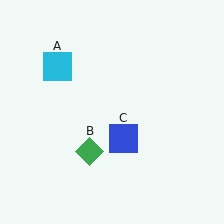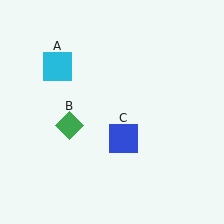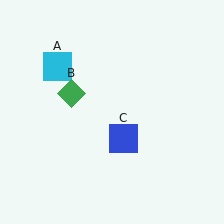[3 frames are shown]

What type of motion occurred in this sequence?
The green diamond (object B) rotated clockwise around the center of the scene.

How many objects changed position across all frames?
1 object changed position: green diamond (object B).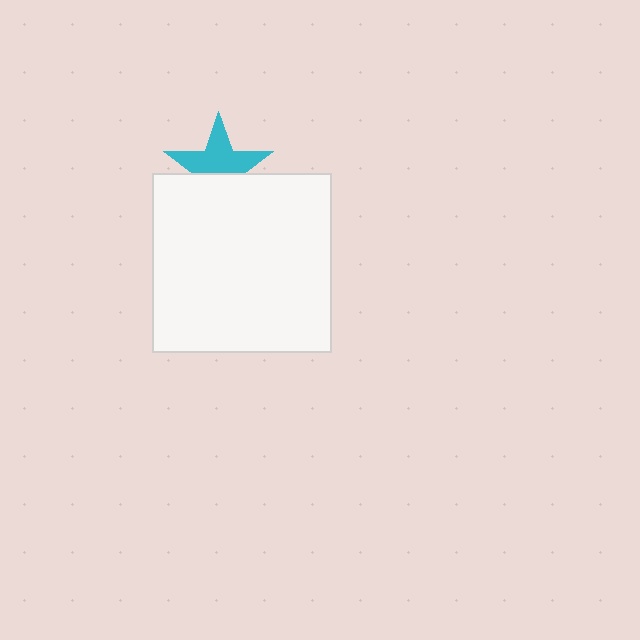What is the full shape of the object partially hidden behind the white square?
The partially hidden object is a cyan star.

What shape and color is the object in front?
The object in front is a white square.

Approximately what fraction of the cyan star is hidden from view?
Roughly 40% of the cyan star is hidden behind the white square.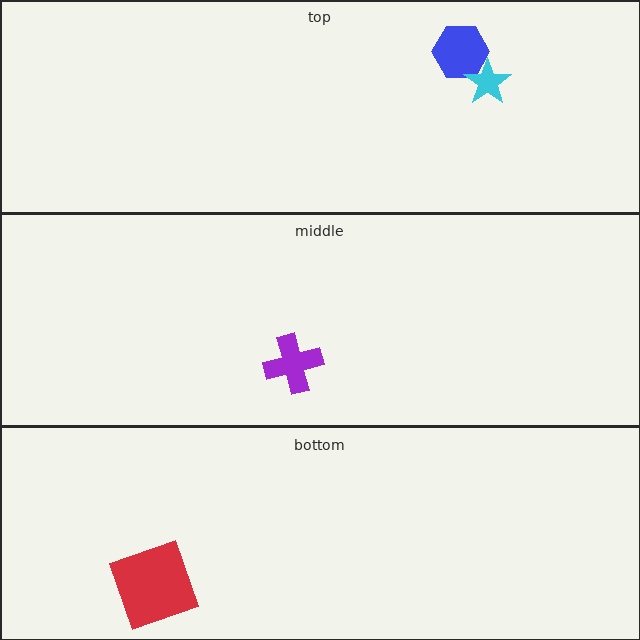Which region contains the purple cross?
The middle region.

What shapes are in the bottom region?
The red square.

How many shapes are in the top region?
2.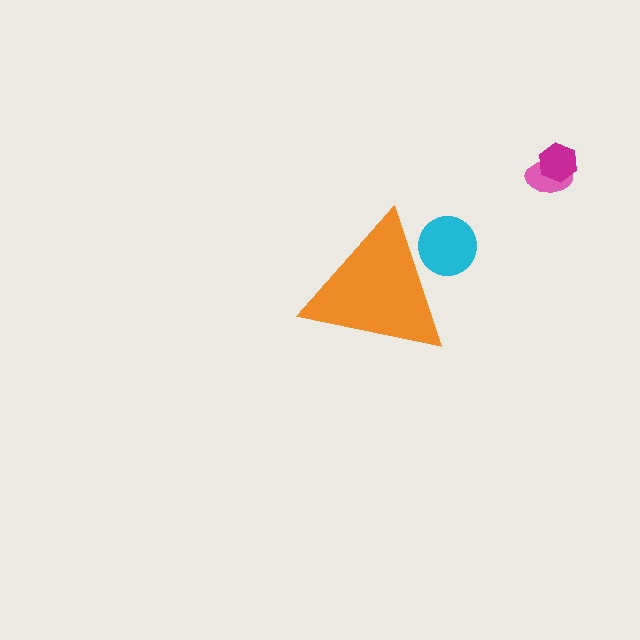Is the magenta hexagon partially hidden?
No, the magenta hexagon is fully visible.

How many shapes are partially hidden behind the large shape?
1 shape is partially hidden.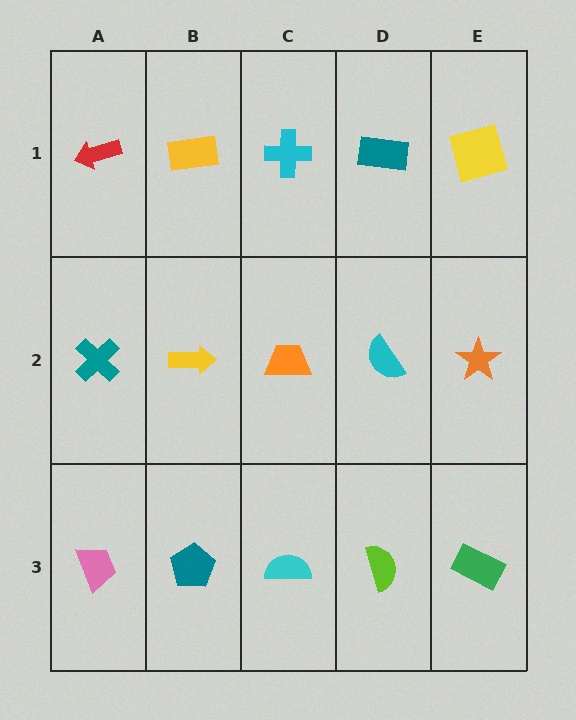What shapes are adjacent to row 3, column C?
An orange trapezoid (row 2, column C), a teal pentagon (row 3, column B), a lime semicircle (row 3, column D).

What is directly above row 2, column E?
A yellow square.